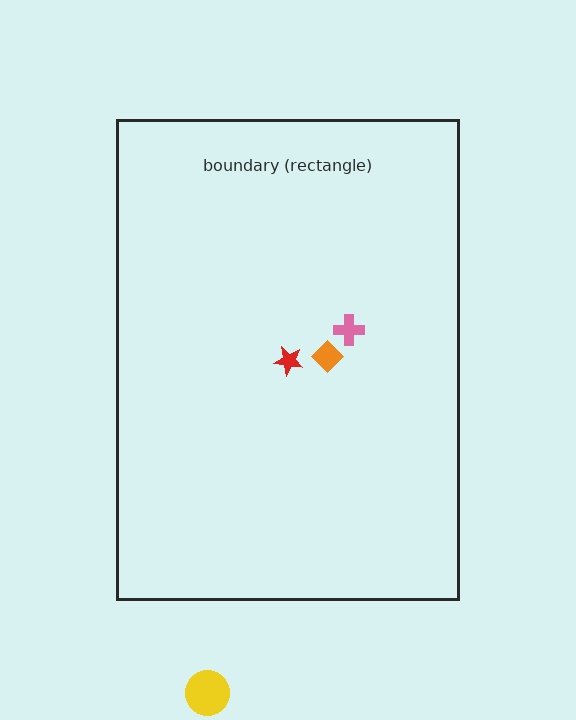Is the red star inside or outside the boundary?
Inside.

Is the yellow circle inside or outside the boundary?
Outside.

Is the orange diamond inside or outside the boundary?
Inside.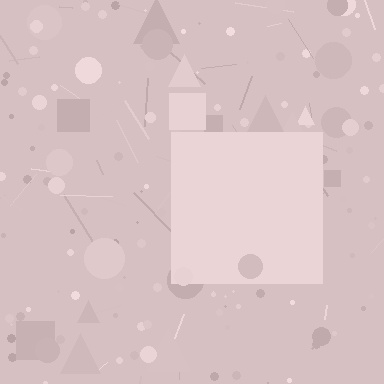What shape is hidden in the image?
A square is hidden in the image.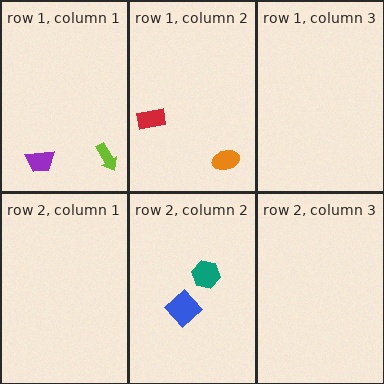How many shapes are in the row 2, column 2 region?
2.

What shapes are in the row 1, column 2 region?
The red rectangle, the orange ellipse.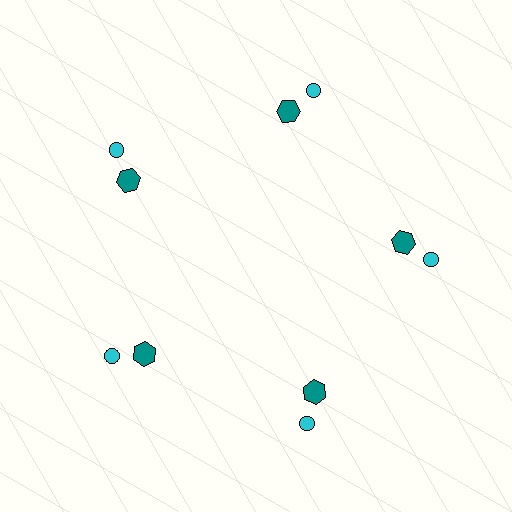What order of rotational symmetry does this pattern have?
This pattern has 5-fold rotational symmetry.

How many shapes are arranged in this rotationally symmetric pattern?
There are 10 shapes, arranged in 5 groups of 2.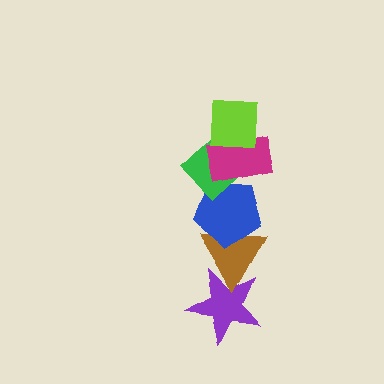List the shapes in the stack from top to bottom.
From top to bottom: the lime square, the magenta rectangle, the green diamond, the blue pentagon, the brown triangle, the purple star.